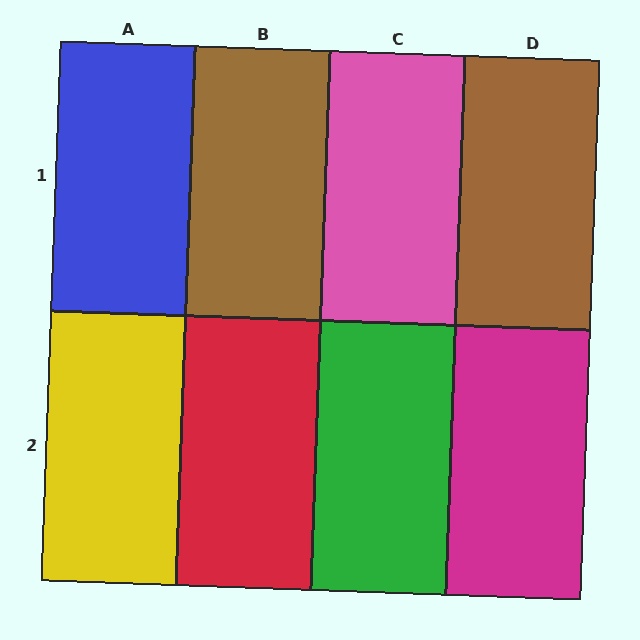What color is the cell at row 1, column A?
Blue.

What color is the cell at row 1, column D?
Brown.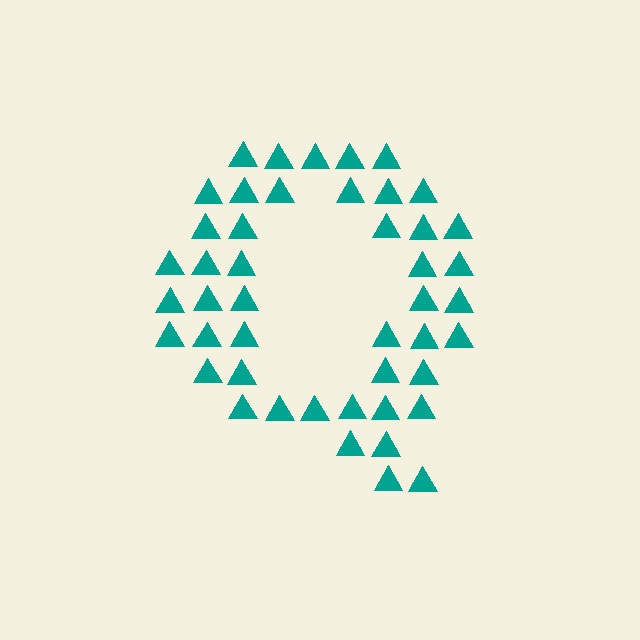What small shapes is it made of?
It is made of small triangles.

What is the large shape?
The large shape is the letter Q.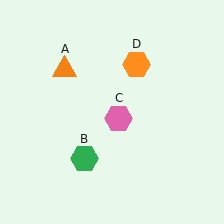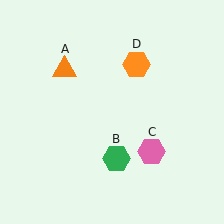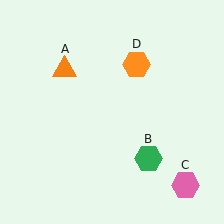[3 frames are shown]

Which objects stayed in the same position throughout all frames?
Orange triangle (object A) and orange hexagon (object D) remained stationary.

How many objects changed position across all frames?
2 objects changed position: green hexagon (object B), pink hexagon (object C).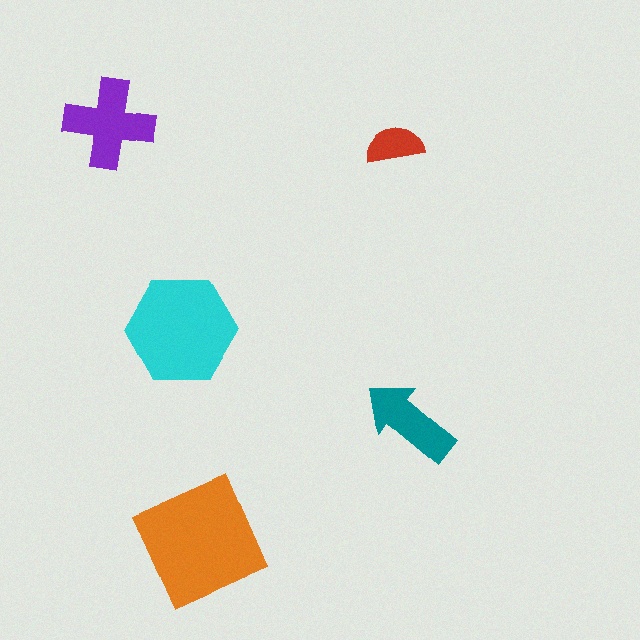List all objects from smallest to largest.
The red semicircle, the teal arrow, the purple cross, the cyan hexagon, the orange square.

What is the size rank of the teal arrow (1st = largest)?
4th.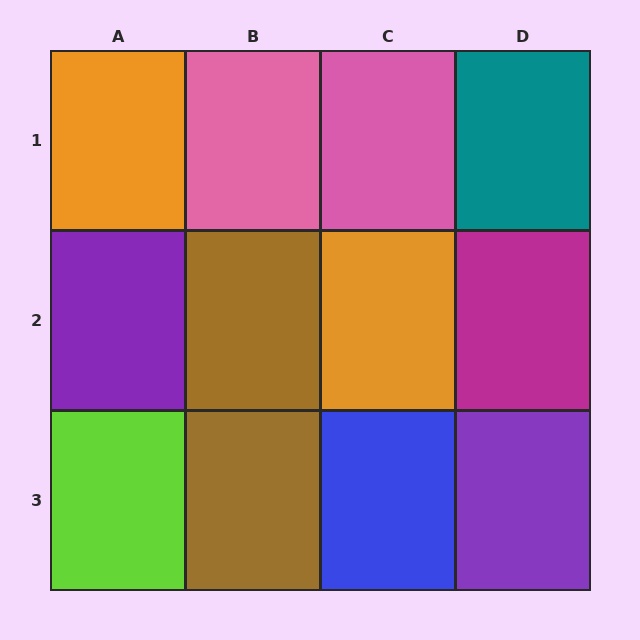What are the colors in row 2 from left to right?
Purple, brown, orange, magenta.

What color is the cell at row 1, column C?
Pink.